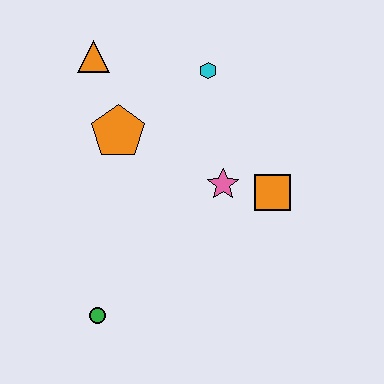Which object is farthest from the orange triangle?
The green circle is farthest from the orange triangle.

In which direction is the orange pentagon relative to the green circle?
The orange pentagon is above the green circle.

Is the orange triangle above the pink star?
Yes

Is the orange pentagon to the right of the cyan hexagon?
No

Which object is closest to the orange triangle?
The orange pentagon is closest to the orange triangle.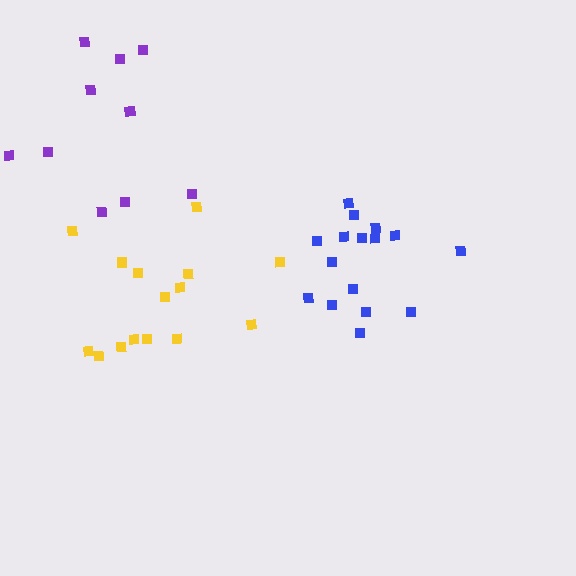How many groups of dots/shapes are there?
There are 3 groups.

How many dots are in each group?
Group 1: 10 dots, Group 2: 16 dots, Group 3: 15 dots (41 total).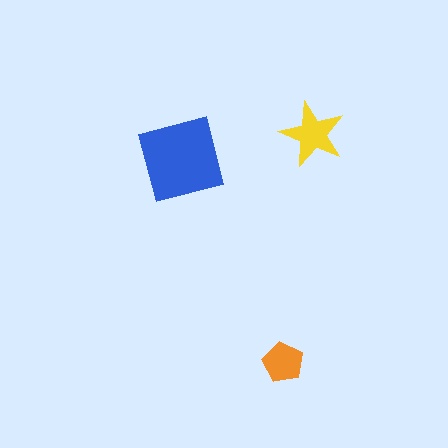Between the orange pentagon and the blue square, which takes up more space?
The blue square.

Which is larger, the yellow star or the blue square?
The blue square.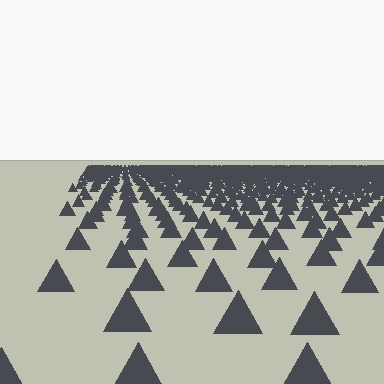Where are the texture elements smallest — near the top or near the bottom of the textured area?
Near the top.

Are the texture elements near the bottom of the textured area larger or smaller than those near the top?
Larger. Near the bottom, elements are closer to the viewer and appear at a bigger on-screen size.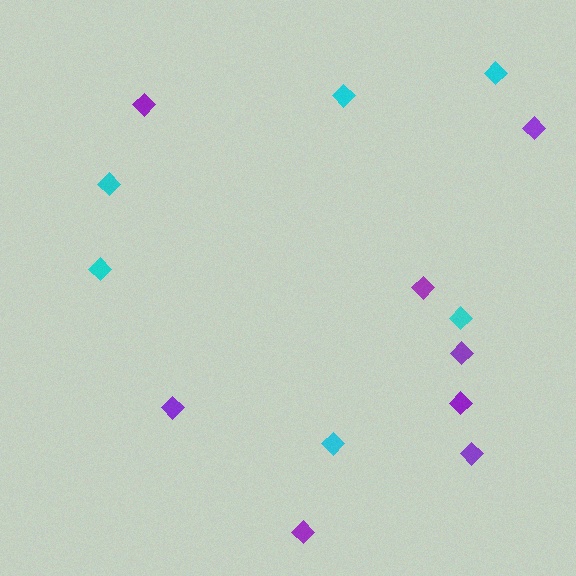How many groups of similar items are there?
There are 2 groups: one group of purple diamonds (8) and one group of cyan diamonds (6).